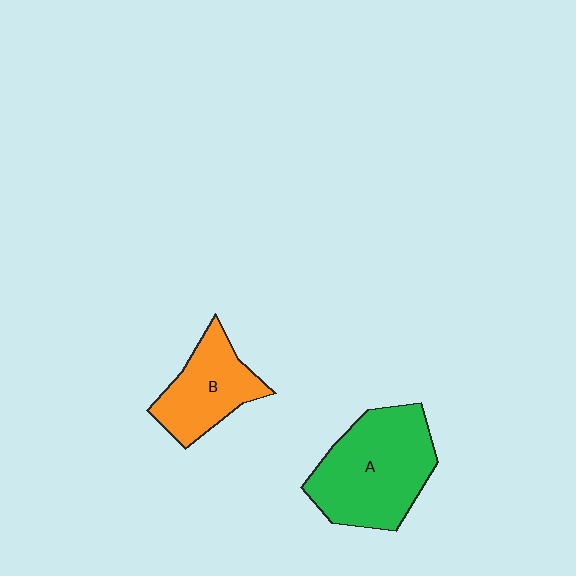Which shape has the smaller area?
Shape B (orange).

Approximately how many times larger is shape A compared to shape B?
Approximately 1.6 times.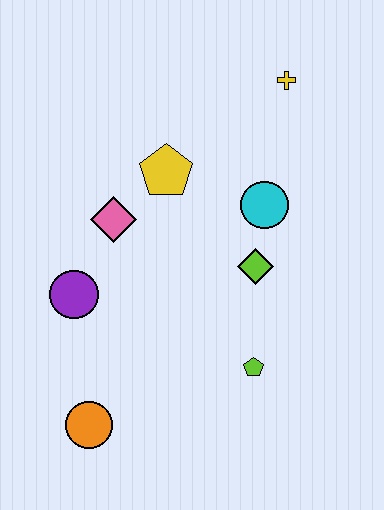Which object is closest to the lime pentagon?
The lime diamond is closest to the lime pentagon.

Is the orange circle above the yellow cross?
No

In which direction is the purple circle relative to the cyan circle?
The purple circle is to the left of the cyan circle.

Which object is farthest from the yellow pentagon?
The orange circle is farthest from the yellow pentagon.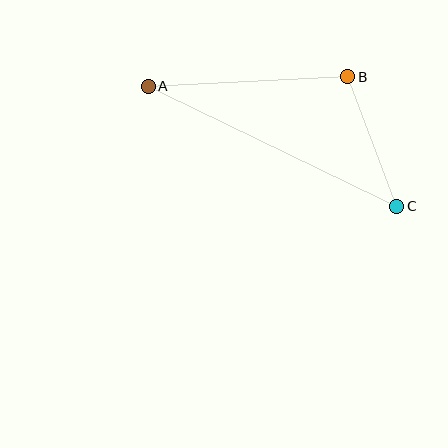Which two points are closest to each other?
Points B and C are closest to each other.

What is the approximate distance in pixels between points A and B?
The distance between A and B is approximately 199 pixels.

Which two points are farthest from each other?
Points A and C are farthest from each other.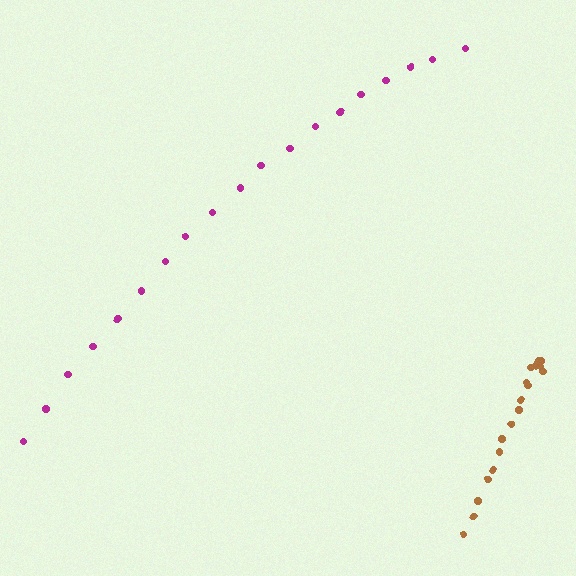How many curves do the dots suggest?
There are 2 distinct paths.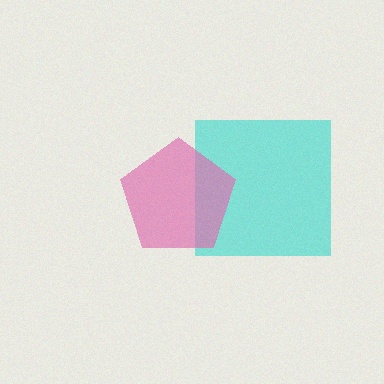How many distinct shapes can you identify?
There are 2 distinct shapes: a cyan square, a pink pentagon.